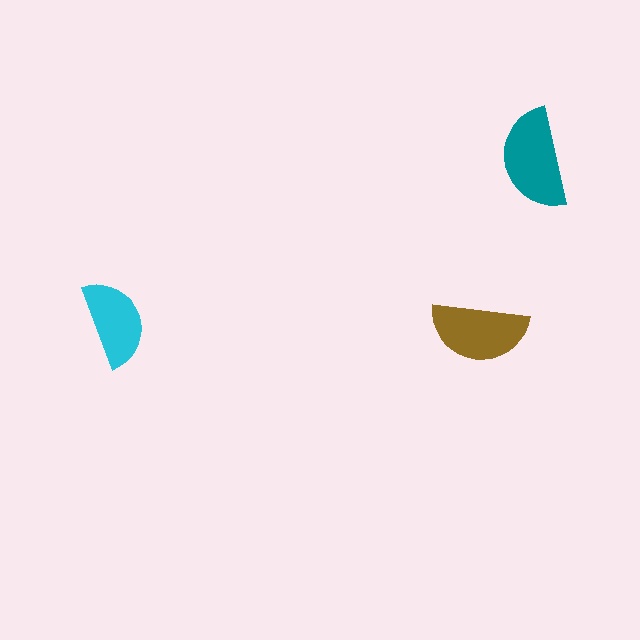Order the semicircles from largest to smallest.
the teal one, the brown one, the cyan one.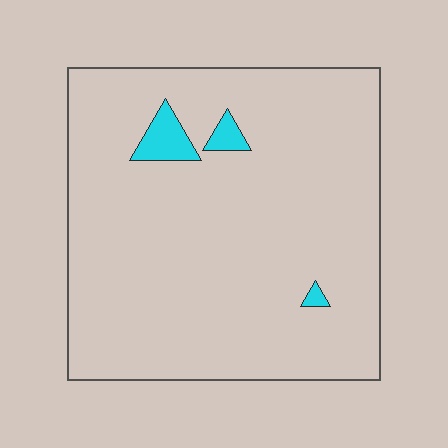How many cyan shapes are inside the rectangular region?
3.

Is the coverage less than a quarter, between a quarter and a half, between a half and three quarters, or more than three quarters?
Less than a quarter.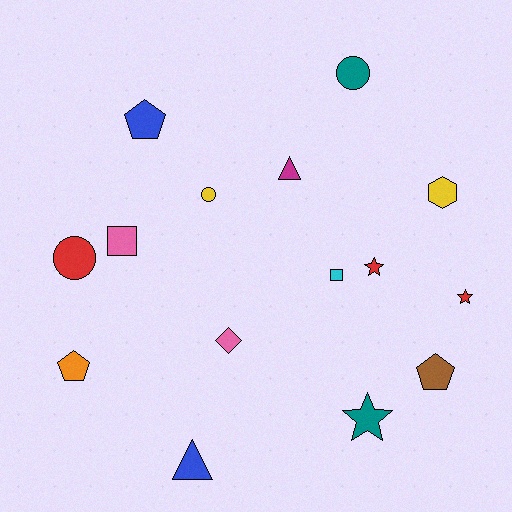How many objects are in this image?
There are 15 objects.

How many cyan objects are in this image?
There is 1 cyan object.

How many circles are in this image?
There are 3 circles.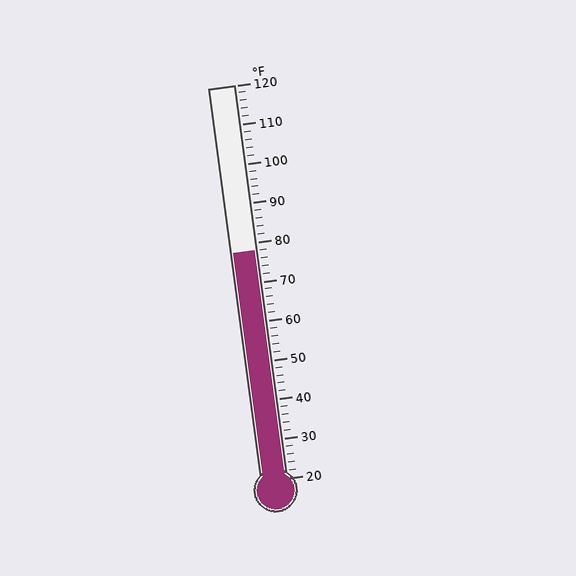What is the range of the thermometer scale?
The thermometer scale ranges from 20°F to 120°F.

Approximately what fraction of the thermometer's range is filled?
The thermometer is filled to approximately 60% of its range.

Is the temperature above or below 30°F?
The temperature is above 30°F.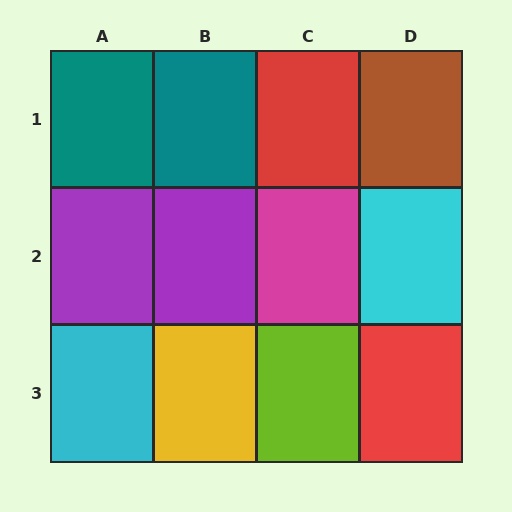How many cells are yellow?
1 cell is yellow.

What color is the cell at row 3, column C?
Lime.